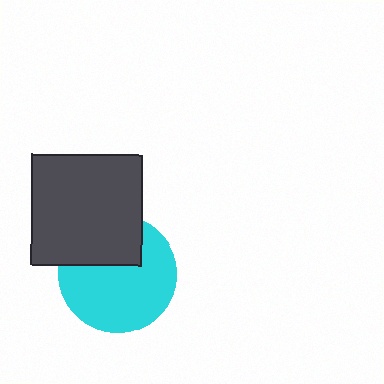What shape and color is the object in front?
The object in front is a dark gray square.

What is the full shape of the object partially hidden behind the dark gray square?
The partially hidden object is a cyan circle.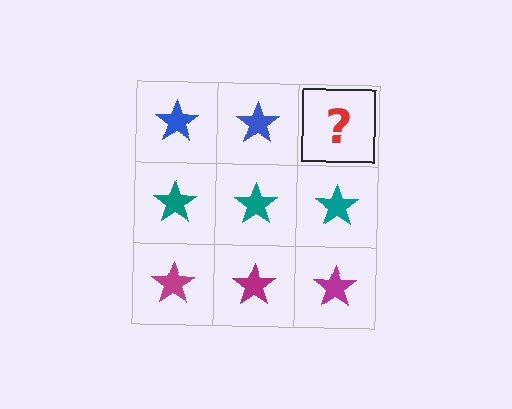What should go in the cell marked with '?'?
The missing cell should contain a blue star.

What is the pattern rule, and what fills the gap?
The rule is that each row has a consistent color. The gap should be filled with a blue star.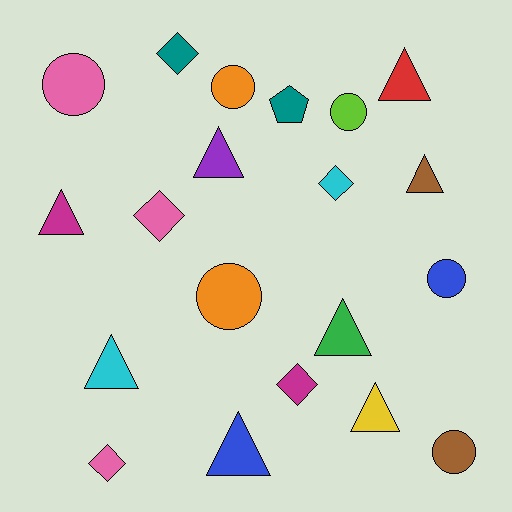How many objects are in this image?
There are 20 objects.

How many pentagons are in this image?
There is 1 pentagon.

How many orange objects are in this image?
There are 2 orange objects.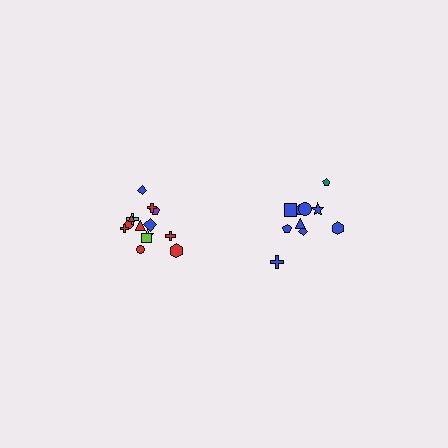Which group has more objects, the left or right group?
The left group.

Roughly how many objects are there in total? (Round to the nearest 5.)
Roughly 25 objects in total.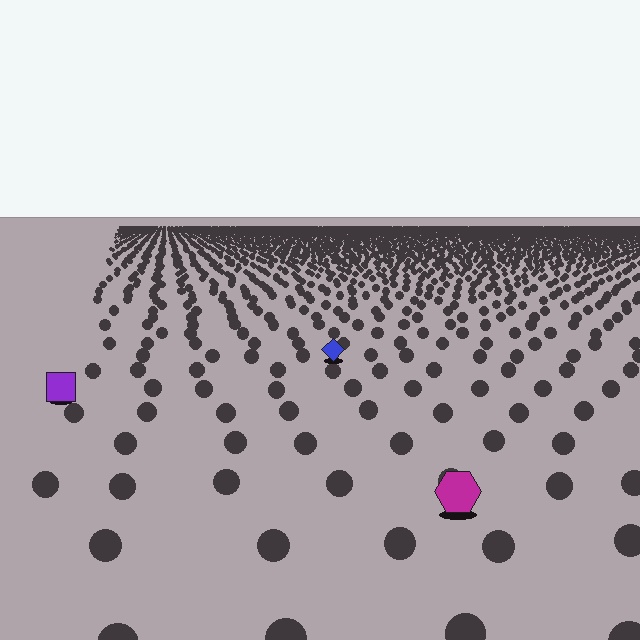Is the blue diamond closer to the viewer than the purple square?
No. The purple square is closer — you can tell from the texture gradient: the ground texture is coarser near it.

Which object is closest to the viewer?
The magenta hexagon is closest. The texture marks near it are larger and more spread out.